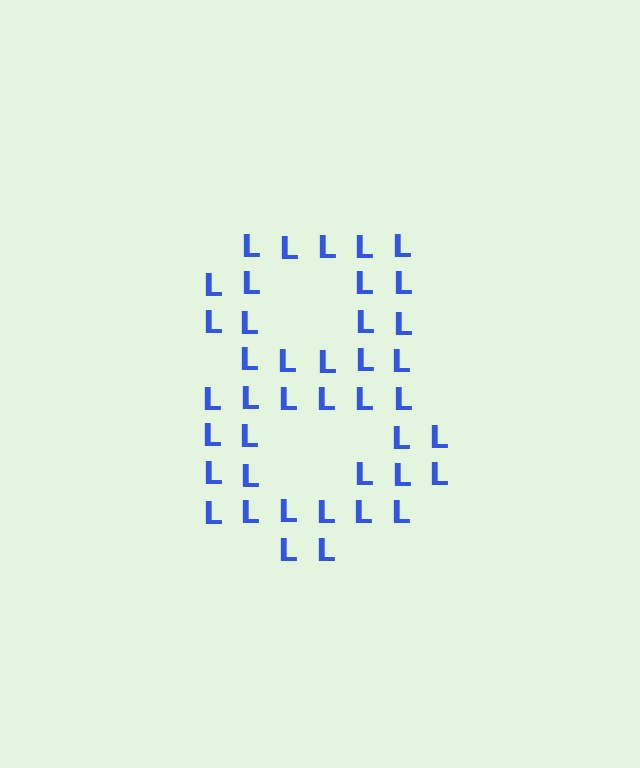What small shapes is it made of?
It is made of small letter L's.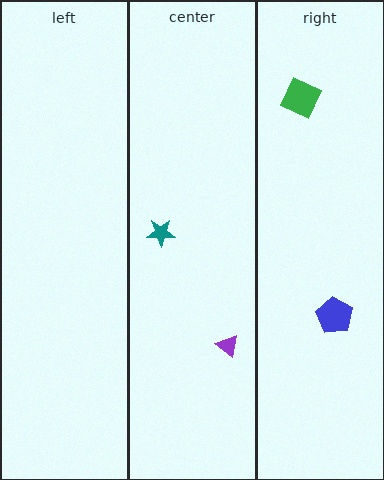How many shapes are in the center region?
2.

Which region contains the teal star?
The center region.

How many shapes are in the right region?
2.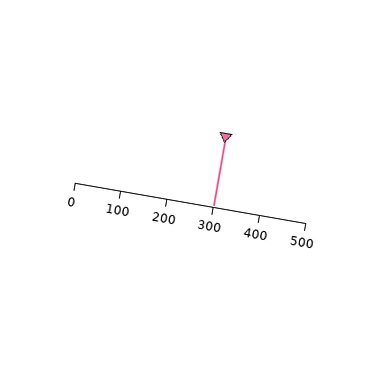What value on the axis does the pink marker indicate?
The marker indicates approximately 300.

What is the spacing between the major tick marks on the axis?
The major ticks are spaced 100 apart.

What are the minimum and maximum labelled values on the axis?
The axis runs from 0 to 500.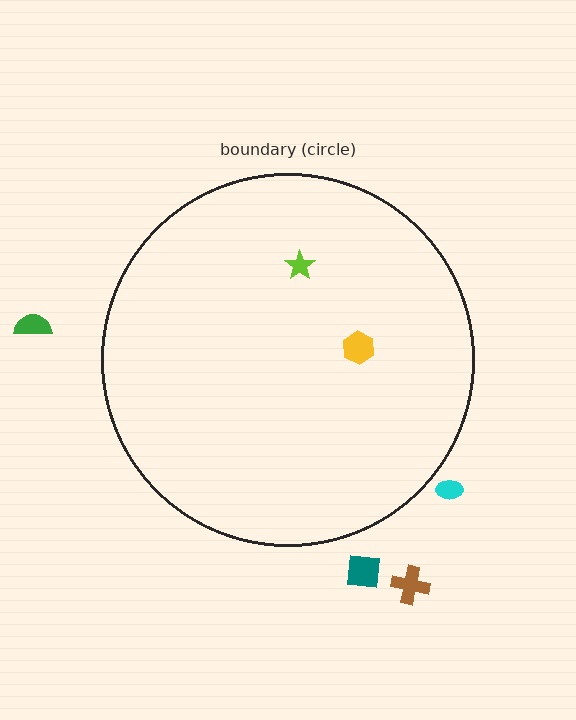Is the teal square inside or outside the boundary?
Outside.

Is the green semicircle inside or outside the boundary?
Outside.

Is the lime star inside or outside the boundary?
Inside.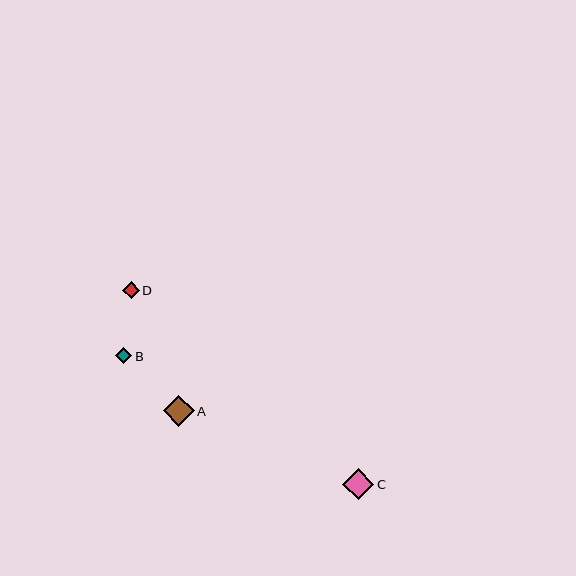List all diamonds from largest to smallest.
From largest to smallest: C, A, D, B.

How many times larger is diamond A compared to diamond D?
Diamond A is approximately 1.8 times the size of diamond D.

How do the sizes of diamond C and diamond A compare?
Diamond C and diamond A are approximately the same size.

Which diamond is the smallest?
Diamond B is the smallest with a size of approximately 17 pixels.